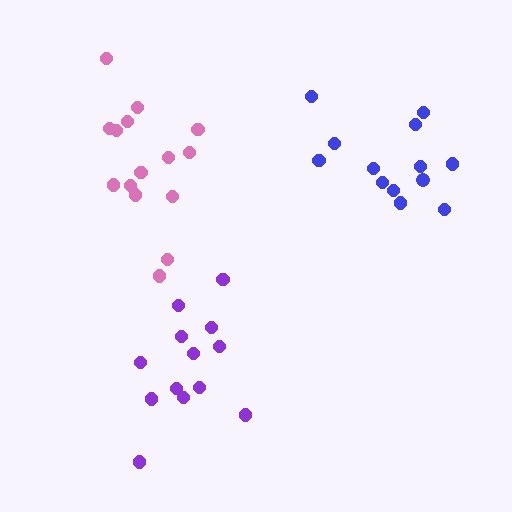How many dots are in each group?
Group 1: 13 dots, Group 2: 15 dots, Group 3: 13 dots (41 total).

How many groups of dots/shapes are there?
There are 3 groups.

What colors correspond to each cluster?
The clusters are colored: blue, pink, purple.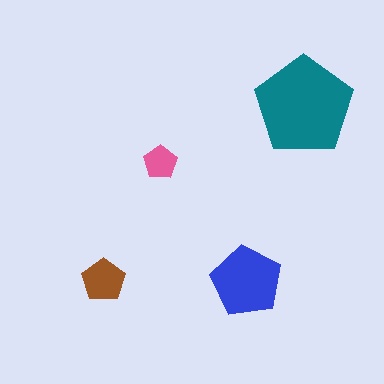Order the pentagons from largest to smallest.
the teal one, the blue one, the brown one, the pink one.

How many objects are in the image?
There are 4 objects in the image.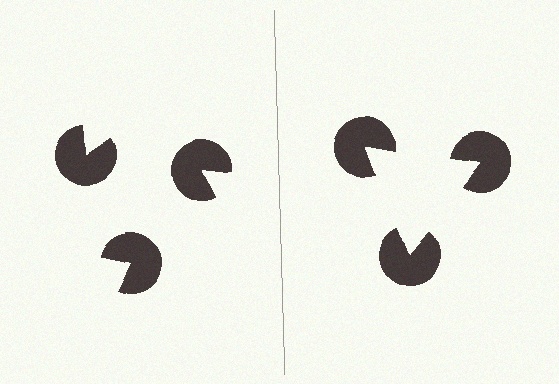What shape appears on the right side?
An illusory triangle.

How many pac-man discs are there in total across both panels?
6 — 3 on each side.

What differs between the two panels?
The pac-man discs are positioned identically on both sides; only the wedge orientations differ. On the right they align to a triangle; on the left they are misaligned.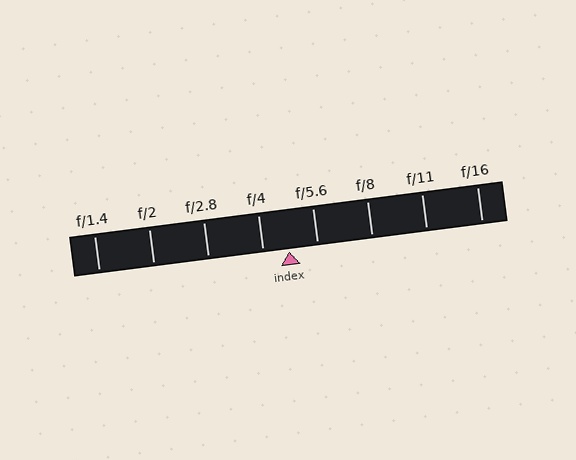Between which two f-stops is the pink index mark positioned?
The index mark is between f/4 and f/5.6.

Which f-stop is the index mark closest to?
The index mark is closest to f/4.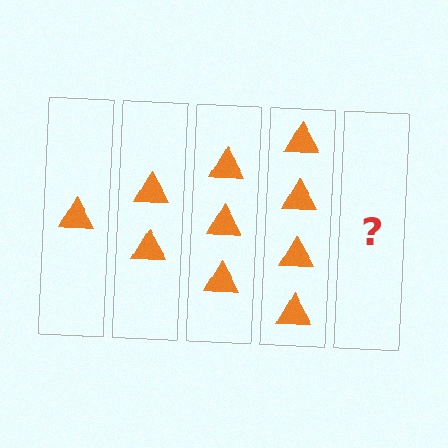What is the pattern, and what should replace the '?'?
The pattern is that each step adds one more triangle. The '?' should be 5 triangles.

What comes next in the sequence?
The next element should be 5 triangles.